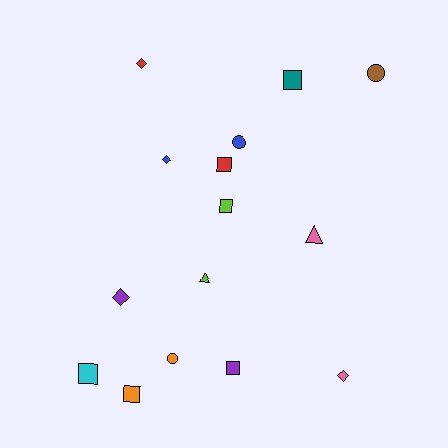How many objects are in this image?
There are 15 objects.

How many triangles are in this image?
There are 2 triangles.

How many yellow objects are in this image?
There are no yellow objects.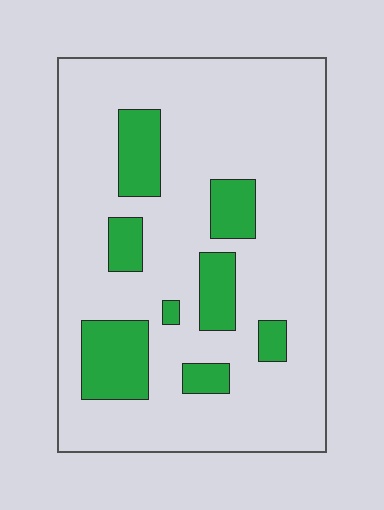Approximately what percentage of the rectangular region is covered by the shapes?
Approximately 20%.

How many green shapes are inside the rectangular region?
8.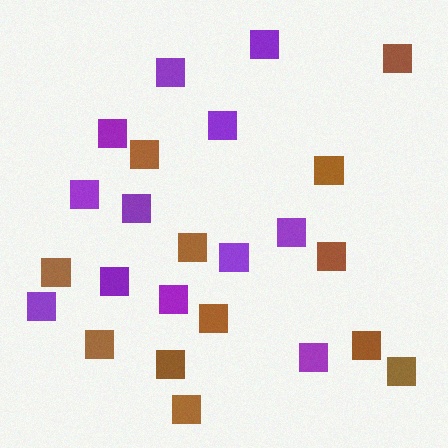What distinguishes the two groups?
There are 2 groups: one group of purple squares (12) and one group of brown squares (12).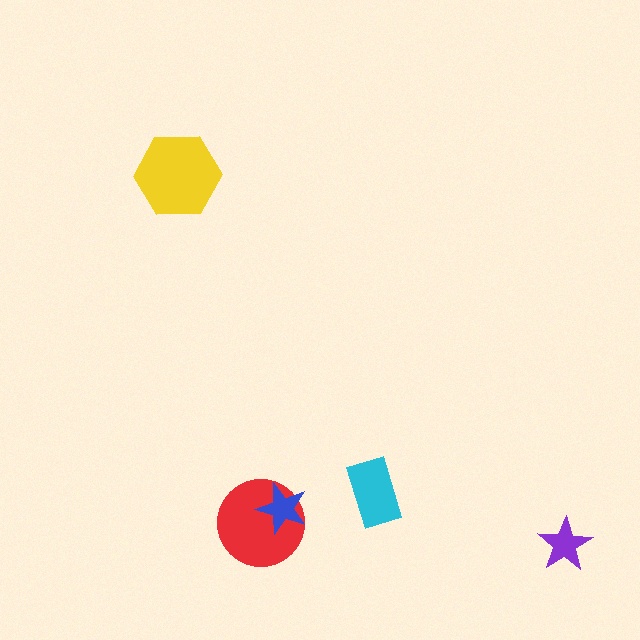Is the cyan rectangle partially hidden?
No, no other shape covers it.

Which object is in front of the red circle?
The blue star is in front of the red circle.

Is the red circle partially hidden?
Yes, it is partially covered by another shape.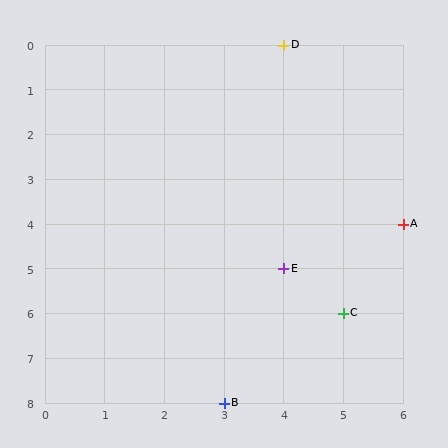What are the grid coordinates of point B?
Point B is at grid coordinates (3, 8).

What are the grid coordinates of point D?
Point D is at grid coordinates (4, 0).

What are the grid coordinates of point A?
Point A is at grid coordinates (6, 4).